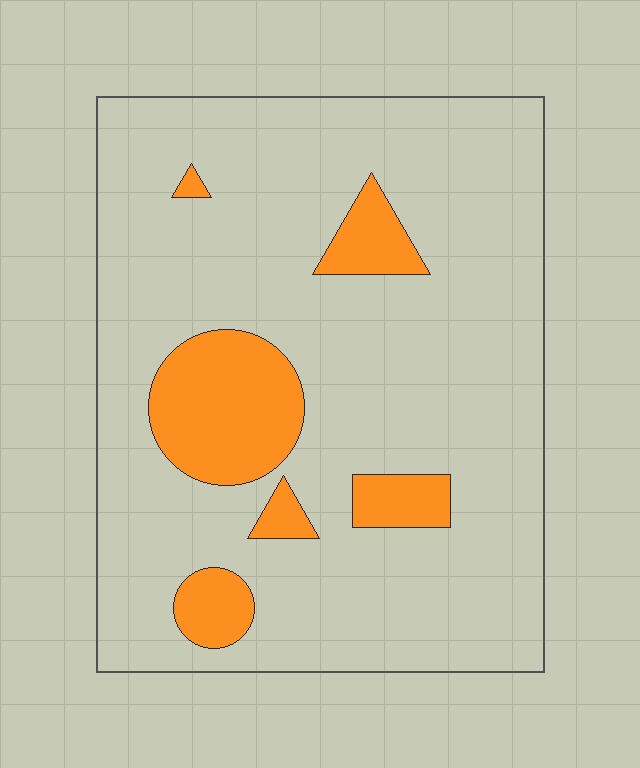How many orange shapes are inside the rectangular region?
6.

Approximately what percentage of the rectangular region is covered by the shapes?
Approximately 15%.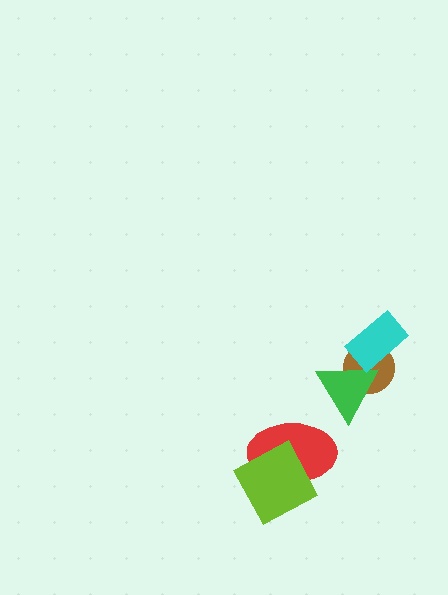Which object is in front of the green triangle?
The cyan rectangle is in front of the green triangle.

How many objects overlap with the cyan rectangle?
2 objects overlap with the cyan rectangle.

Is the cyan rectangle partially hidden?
No, no other shape covers it.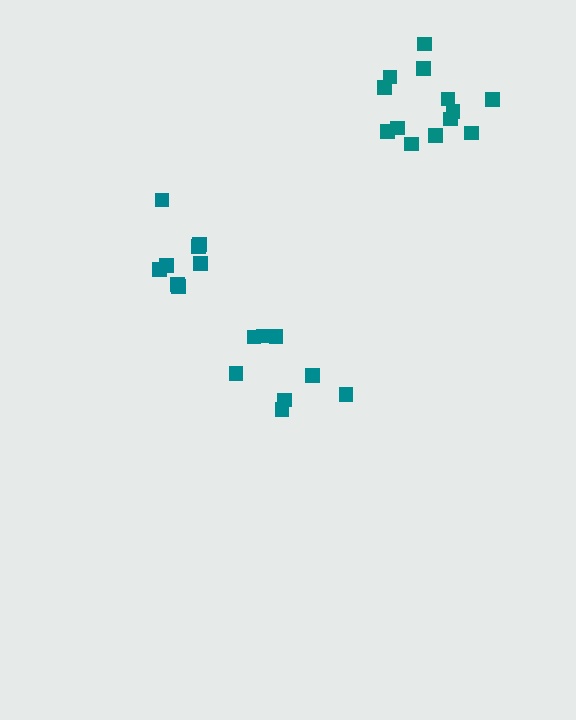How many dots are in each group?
Group 1: 8 dots, Group 2: 8 dots, Group 3: 13 dots (29 total).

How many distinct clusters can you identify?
There are 3 distinct clusters.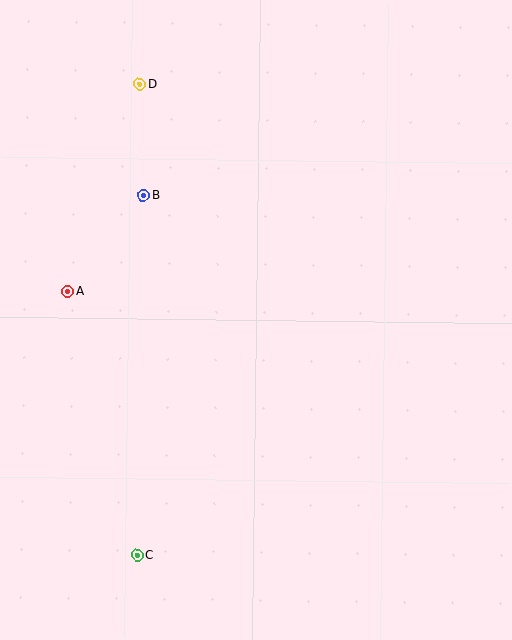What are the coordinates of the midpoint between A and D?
The midpoint between A and D is at (104, 187).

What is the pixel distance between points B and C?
The distance between B and C is 360 pixels.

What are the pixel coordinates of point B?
Point B is at (143, 195).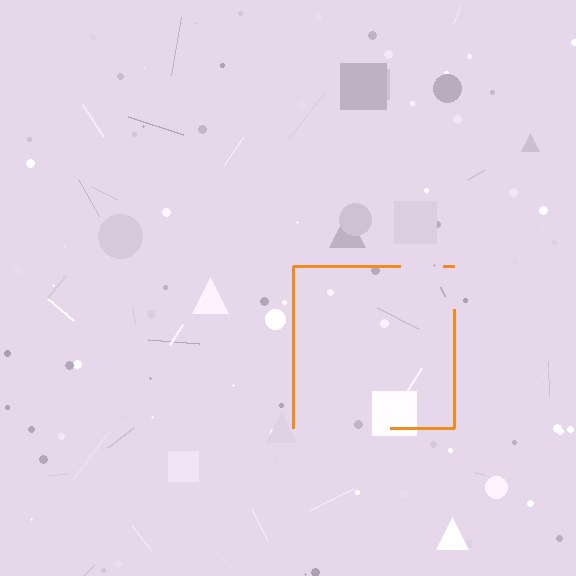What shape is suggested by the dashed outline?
The dashed outline suggests a square.